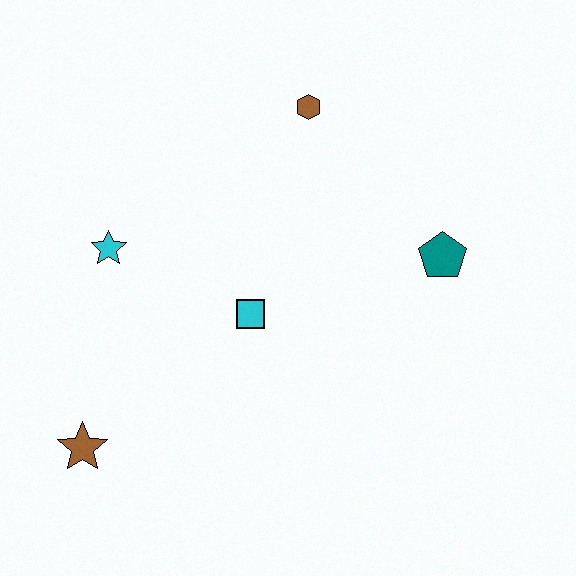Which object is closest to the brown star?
The cyan star is closest to the brown star.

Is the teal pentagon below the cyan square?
No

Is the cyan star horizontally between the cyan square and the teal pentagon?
No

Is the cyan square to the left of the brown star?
No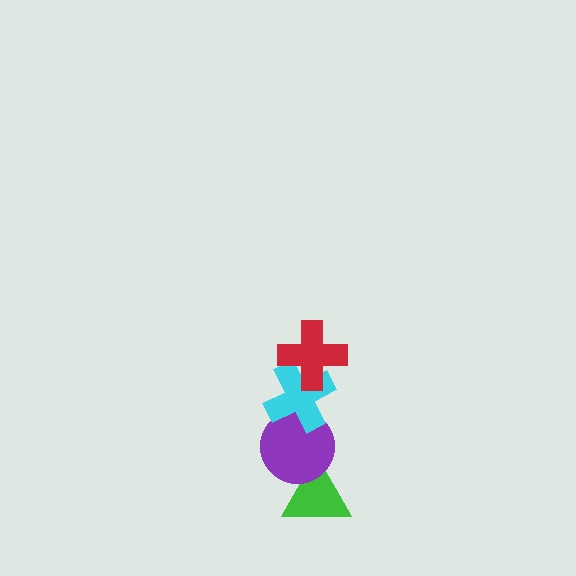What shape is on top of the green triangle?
The purple circle is on top of the green triangle.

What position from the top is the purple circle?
The purple circle is 3rd from the top.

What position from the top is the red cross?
The red cross is 1st from the top.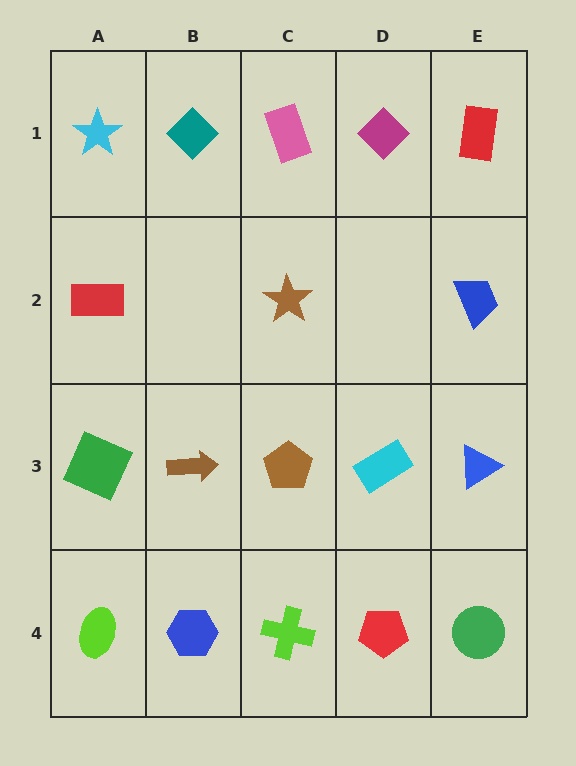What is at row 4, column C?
A lime cross.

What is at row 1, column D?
A magenta diamond.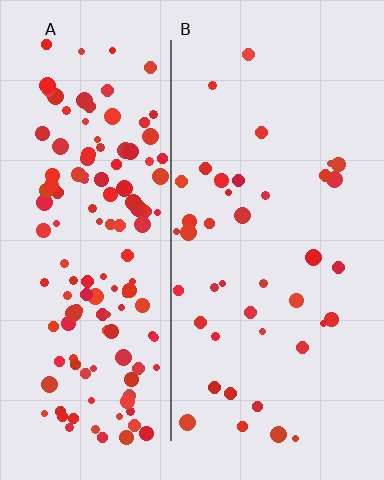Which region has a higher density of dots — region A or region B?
A (the left).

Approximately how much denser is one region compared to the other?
Approximately 3.5× — region A over region B.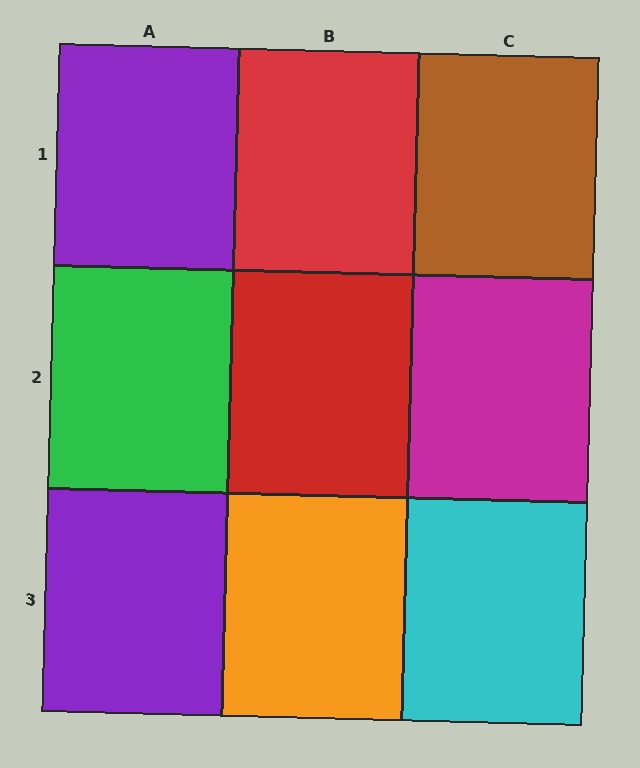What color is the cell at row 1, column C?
Brown.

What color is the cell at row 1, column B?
Red.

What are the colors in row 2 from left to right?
Green, red, magenta.